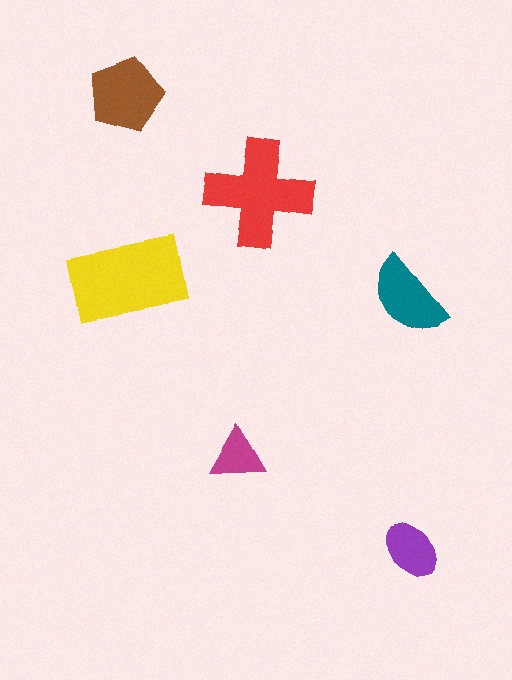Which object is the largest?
The yellow rectangle.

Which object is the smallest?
The magenta triangle.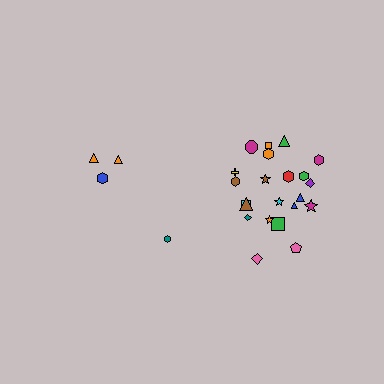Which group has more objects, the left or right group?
The right group.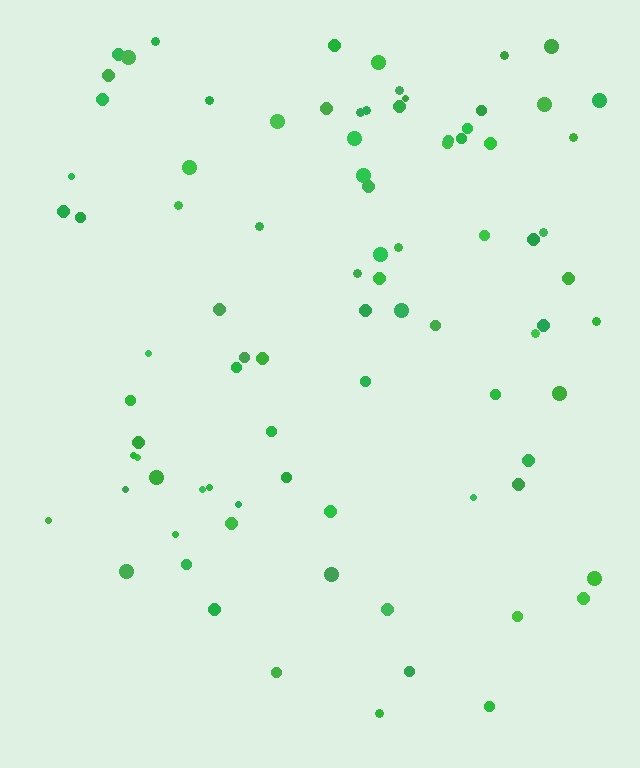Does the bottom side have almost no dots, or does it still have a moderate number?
Still a moderate number, just noticeably fewer than the top.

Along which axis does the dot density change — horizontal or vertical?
Vertical.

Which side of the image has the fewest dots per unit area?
The bottom.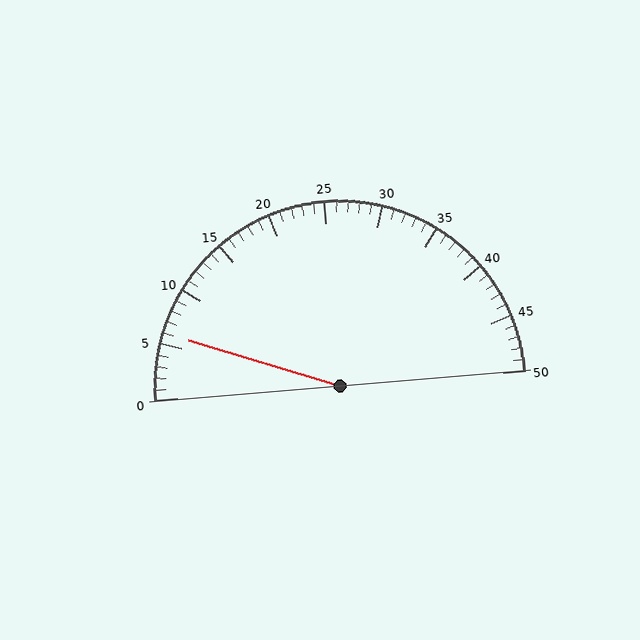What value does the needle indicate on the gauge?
The needle indicates approximately 6.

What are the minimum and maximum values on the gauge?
The gauge ranges from 0 to 50.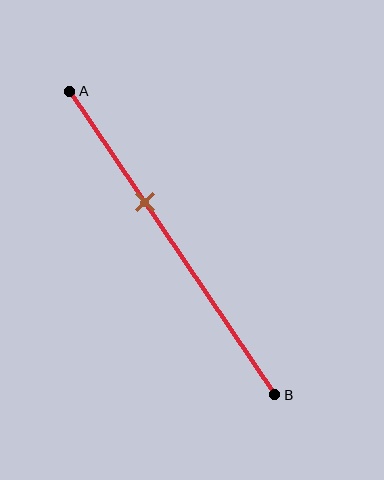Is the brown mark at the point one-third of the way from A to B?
No, the mark is at about 35% from A, not at the 33% one-third point.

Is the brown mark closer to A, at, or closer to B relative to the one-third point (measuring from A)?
The brown mark is closer to point B than the one-third point of segment AB.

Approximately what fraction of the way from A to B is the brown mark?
The brown mark is approximately 35% of the way from A to B.